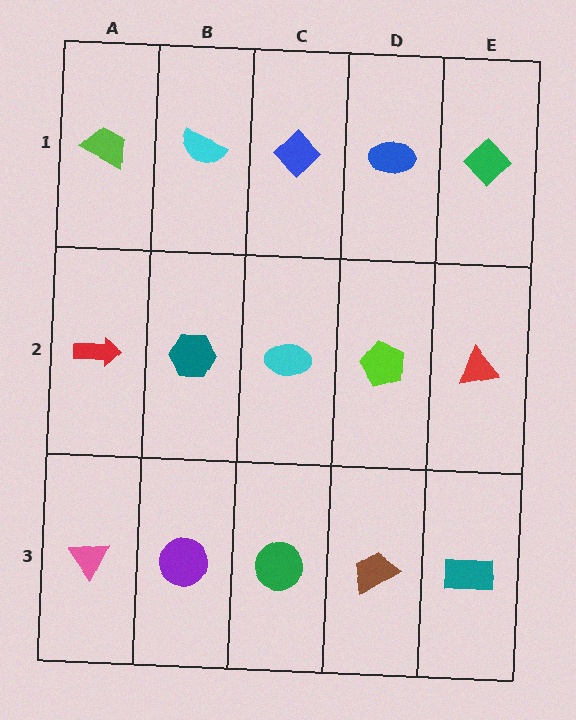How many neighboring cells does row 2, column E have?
3.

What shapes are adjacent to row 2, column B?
A cyan semicircle (row 1, column B), a purple circle (row 3, column B), a red arrow (row 2, column A), a cyan ellipse (row 2, column C).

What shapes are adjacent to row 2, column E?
A green diamond (row 1, column E), a teal rectangle (row 3, column E), a lime pentagon (row 2, column D).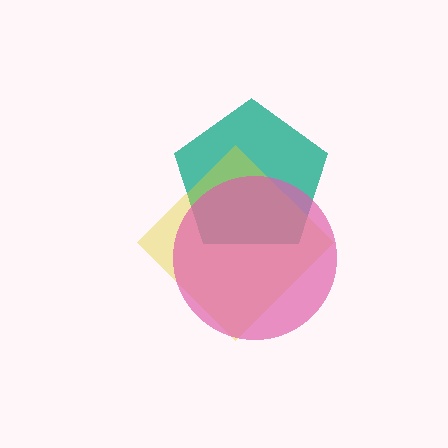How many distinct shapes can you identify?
There are 3 distinct shapes: a teal pentagon, a yellow diamond, a pink circle.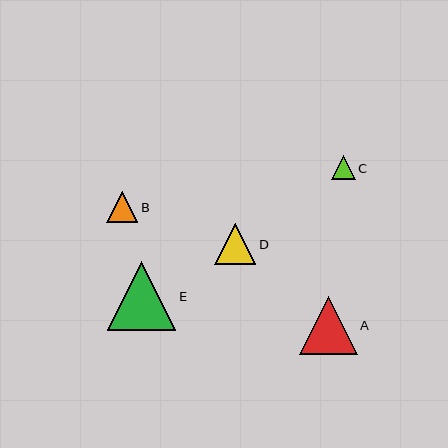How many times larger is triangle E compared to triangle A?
Triangle E is approximately 1.2 times the size of triangle A.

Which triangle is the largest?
Triangle E is the largest with a size of approximately 69 pixels.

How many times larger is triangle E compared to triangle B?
Triangle E is approximately 2.2 times the size of triangle B.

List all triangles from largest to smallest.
From largest to smallest: E, A, D, B, C.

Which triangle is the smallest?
Triangle C is the smallest with a size of approximately 24 pixels.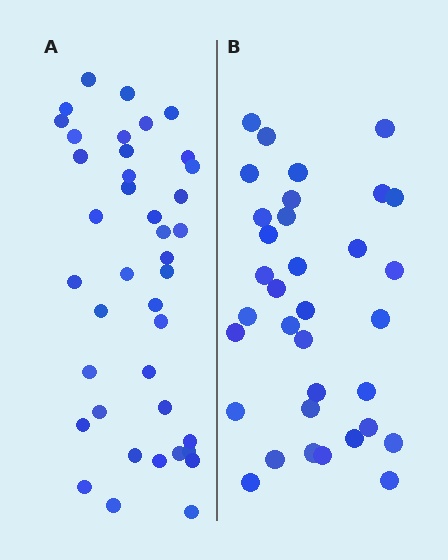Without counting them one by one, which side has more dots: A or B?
Region A (the left region) has more dots.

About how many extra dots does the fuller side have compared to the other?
Region A has about 6 more dots than region B.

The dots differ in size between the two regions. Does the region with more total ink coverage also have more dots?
No. Region B has more total ink coverage because its dots are larger, but region A actually contains more individual dots. Total area can be misleading — the number of items is what matters here.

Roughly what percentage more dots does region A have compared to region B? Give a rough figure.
About 20% more.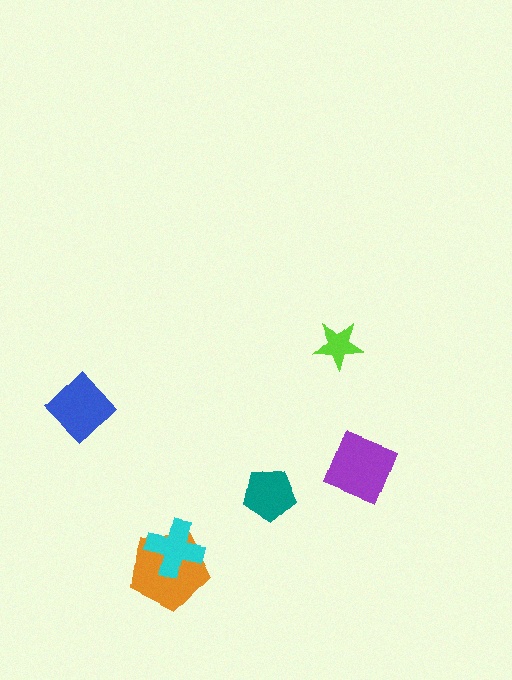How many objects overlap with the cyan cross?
1 object overlaps with the cyan cross.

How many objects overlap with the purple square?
0 objects overlap with the purple square.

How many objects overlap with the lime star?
0 objects overlap with the lime star.